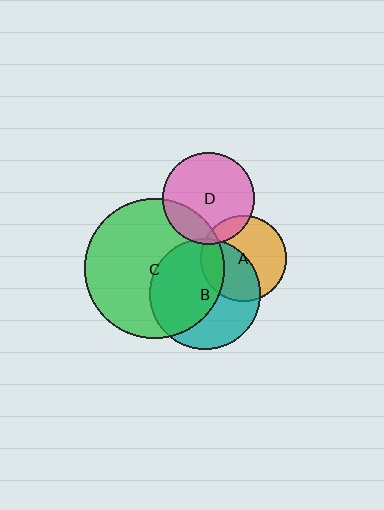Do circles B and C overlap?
Yes.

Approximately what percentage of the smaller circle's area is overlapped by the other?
Approximately 55%.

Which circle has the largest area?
Circle C (green).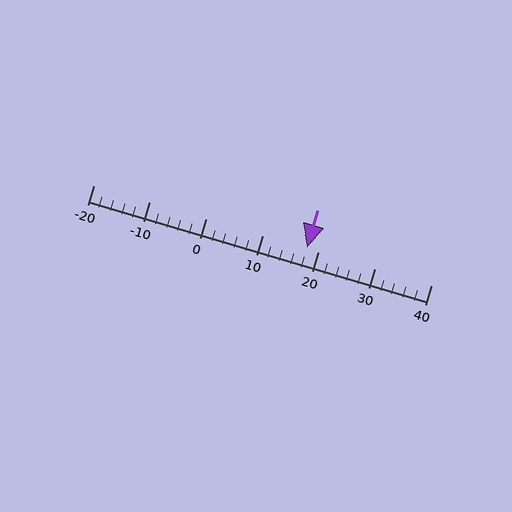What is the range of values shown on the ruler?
The ruler shows values from -20 to 40.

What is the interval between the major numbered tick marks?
The major tick marks are spaced 10 units apart.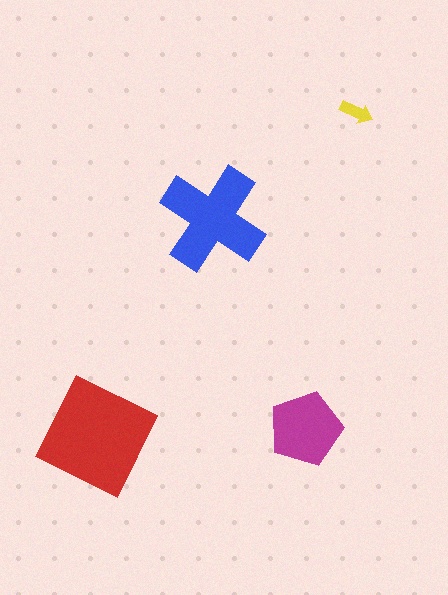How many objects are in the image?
There are 4 objects in the image.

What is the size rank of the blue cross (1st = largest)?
2nd.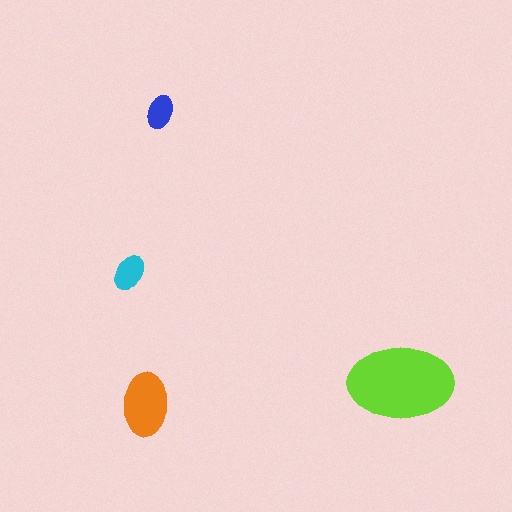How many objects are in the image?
There are 4 objects in the image.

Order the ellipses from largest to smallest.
the lime one, the orange one, the cyan one, the blue one.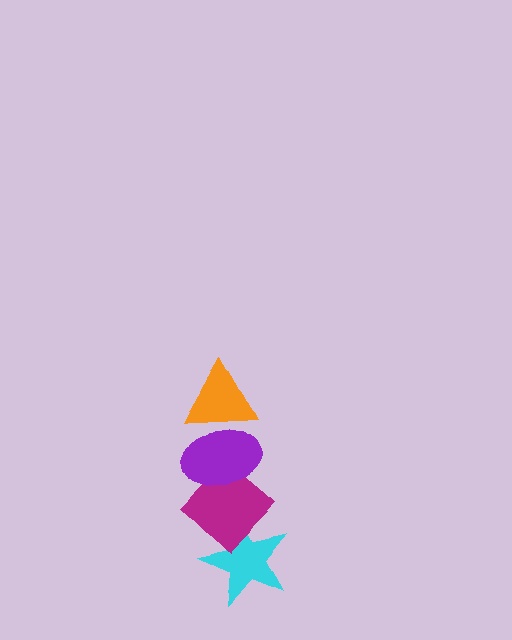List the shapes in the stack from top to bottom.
From top to bottom: the orange triangle, the purple ellipse, the magenta diamond, the cyan star.